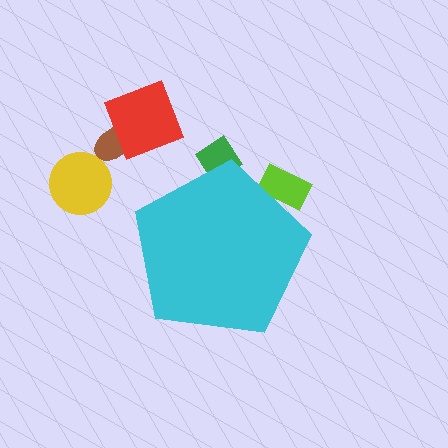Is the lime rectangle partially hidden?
Yes, the lime rectangle is partially hidden behind the cyan pentagon.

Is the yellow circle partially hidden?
No, the yellow circle is fully visible.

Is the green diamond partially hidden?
Yes, the green diamond is partially hidden behind the cyan pentagon.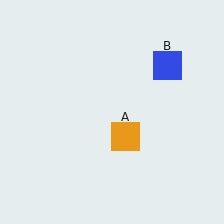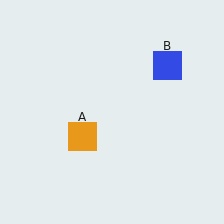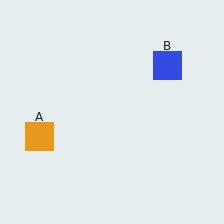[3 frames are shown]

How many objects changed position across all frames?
1 object changed position: orange square (object A).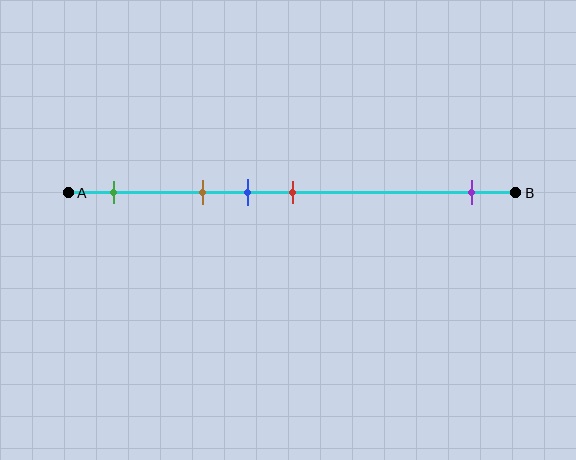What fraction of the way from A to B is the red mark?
The red mark is approximately 50% (0.5) of the way from A to B.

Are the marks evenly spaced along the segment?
No, the marks are not evenly spaced.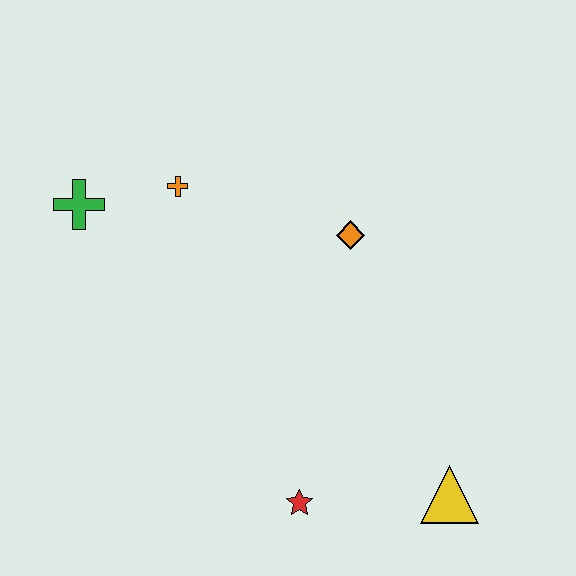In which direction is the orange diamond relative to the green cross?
The orange diamond is to the right of the green cross.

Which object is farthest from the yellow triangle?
The green cross is farthest from the yellow triangle.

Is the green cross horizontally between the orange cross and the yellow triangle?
No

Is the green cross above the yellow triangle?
Yes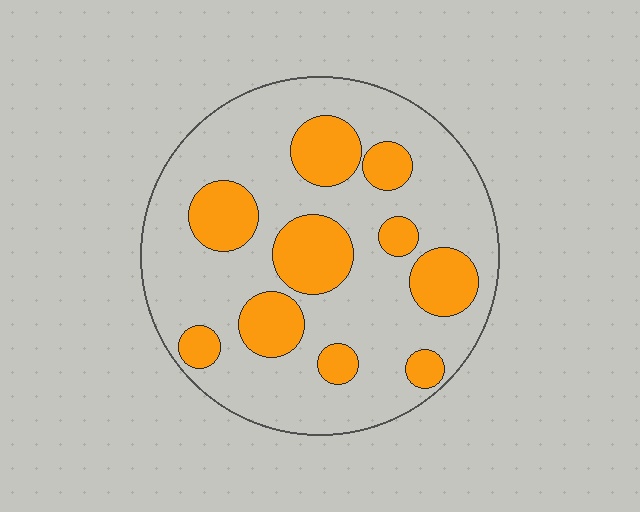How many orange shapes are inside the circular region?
10.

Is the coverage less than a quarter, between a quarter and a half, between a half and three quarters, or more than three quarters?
Between a quarter and a half.